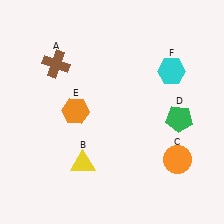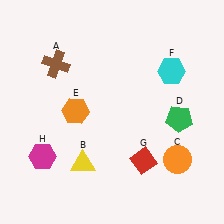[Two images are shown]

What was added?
A red diamond (G), a magenta hexagon (H) were added in Image 2.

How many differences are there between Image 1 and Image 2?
There are 2 differences between the two images.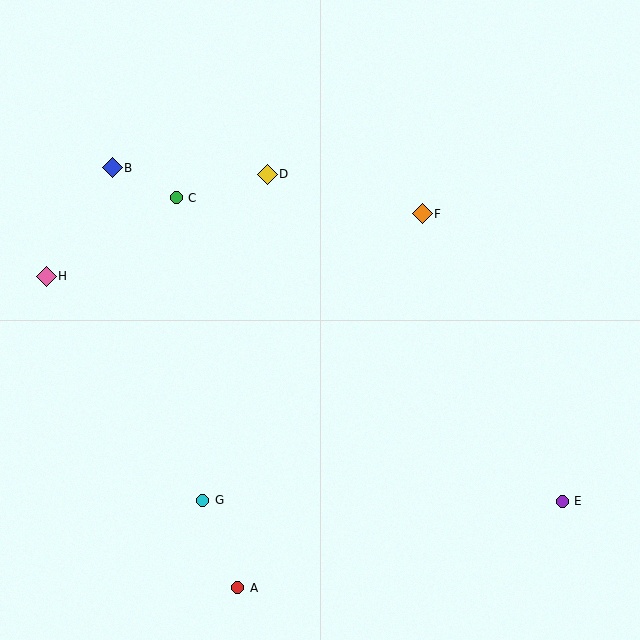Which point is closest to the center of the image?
Point F at (422, 214) is closest to the center.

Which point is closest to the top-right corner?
Point F is closest to the top-right corner.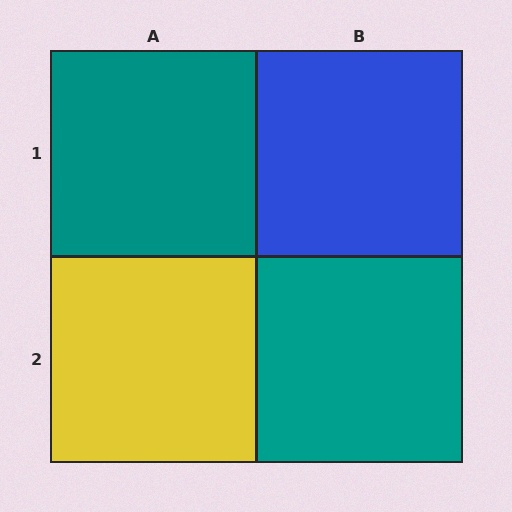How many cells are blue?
1 cell is blue.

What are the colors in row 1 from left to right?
Teal, blue.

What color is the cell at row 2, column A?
Yellow.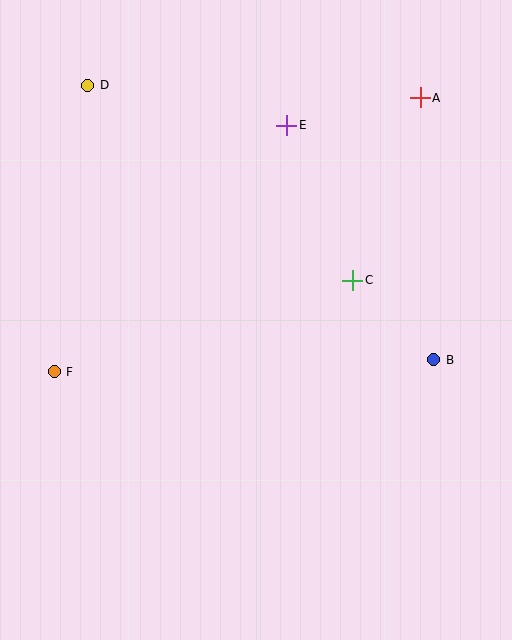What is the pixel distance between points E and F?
The distance between E and F is 339 pixels.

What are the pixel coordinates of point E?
Point E is at (287, 125).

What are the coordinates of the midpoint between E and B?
The midpoint between E and B is at (360, 243).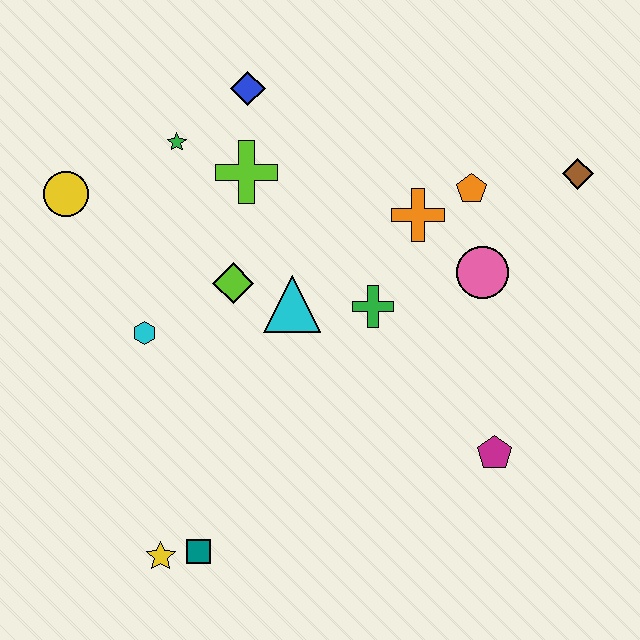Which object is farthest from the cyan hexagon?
The brown diamond is farthest from the cyan hexagon.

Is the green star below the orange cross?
No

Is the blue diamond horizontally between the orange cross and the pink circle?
No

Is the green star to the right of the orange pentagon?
No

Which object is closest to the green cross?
The cyan triangle is closest to the green cross.